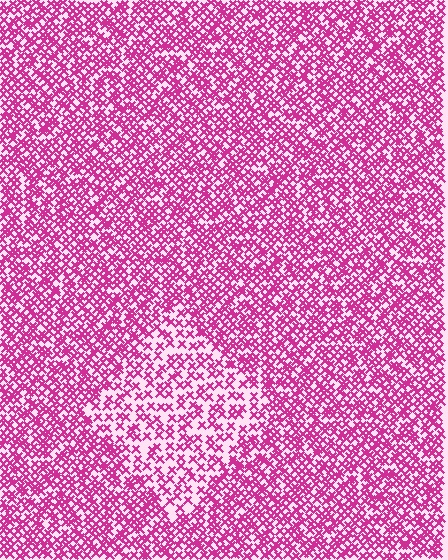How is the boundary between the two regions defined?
The boundary is defined by a change in element density (approximately 1.8x ratio). All elements are the same color, size, and shape.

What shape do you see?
I see a diamond.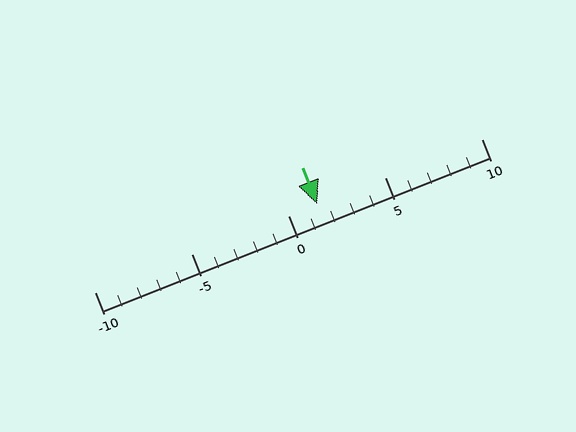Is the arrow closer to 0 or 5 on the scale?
The arrow is closer to 0.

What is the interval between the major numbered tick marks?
The major tick marks are spaced 5 units apart.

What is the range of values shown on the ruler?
The ruler shows values from -10 to 10.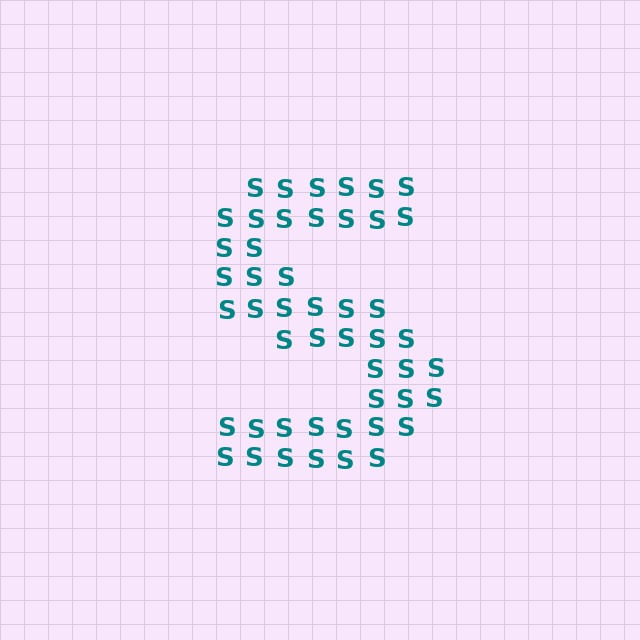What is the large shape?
The large shape is the letter S.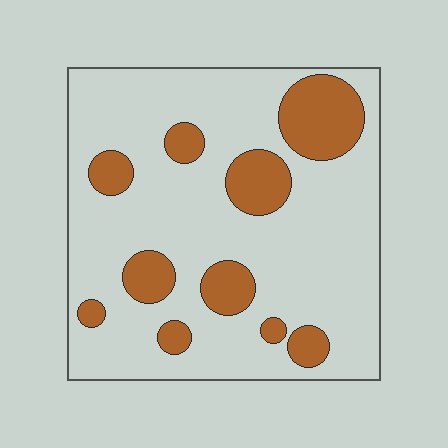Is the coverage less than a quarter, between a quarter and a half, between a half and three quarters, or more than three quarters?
Less than a quarter.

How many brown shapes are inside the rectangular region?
10.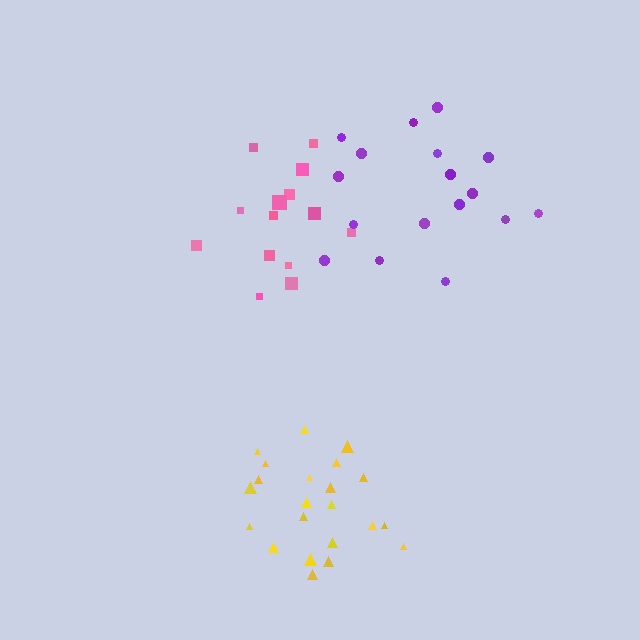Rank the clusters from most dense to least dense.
yellow, pink, purple.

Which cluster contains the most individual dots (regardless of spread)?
Yellow (22).